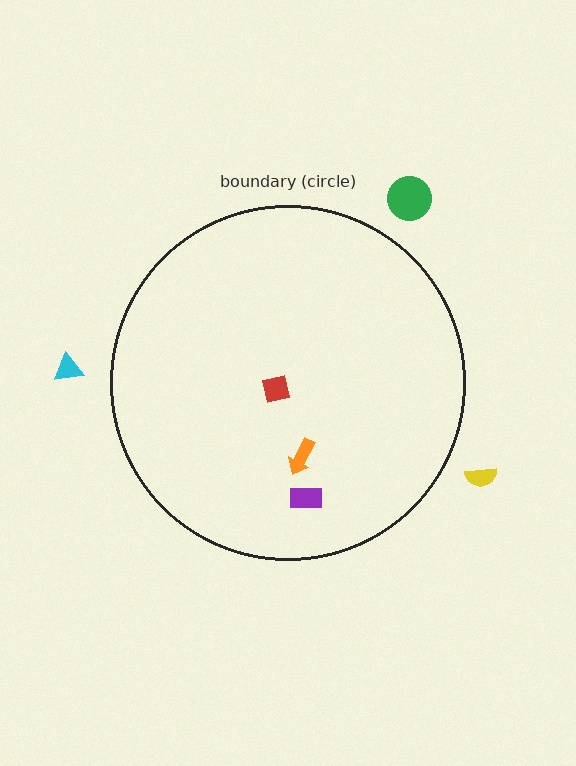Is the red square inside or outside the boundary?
Inside.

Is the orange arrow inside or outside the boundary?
Inside.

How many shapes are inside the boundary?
3 inside, 3 outside.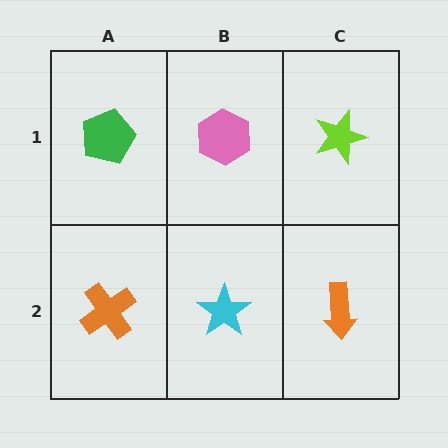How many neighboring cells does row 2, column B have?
3.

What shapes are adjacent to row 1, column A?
An orange cross (row 2, column A), a pink hexagon (row 1, column B).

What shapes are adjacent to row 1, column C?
An orange arrow (row 2, column C), a pink hexagon (row 1, column B).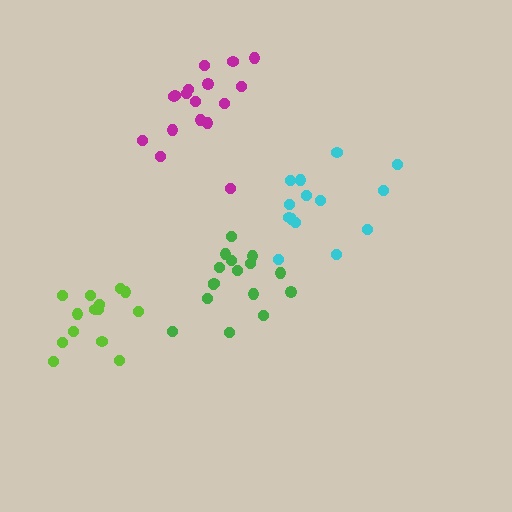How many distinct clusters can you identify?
There are 4 distinct clusters.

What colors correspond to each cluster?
The clusters are colored: lime, magenta, green, cyan.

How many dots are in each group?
Group 1: 14 dots, Group 2: 17 dots, Group 3: 16 dots, Group 4: 14 dots (61 total).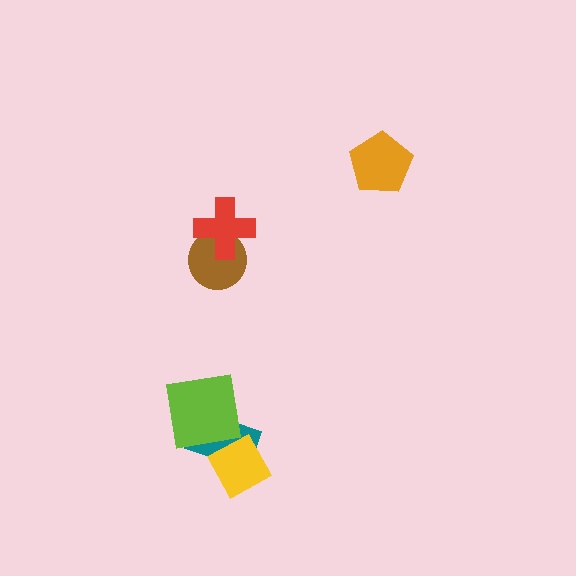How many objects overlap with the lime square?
2 objects overlap with the lime square.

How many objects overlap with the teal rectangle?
2 objects overlap with the teal rectangle.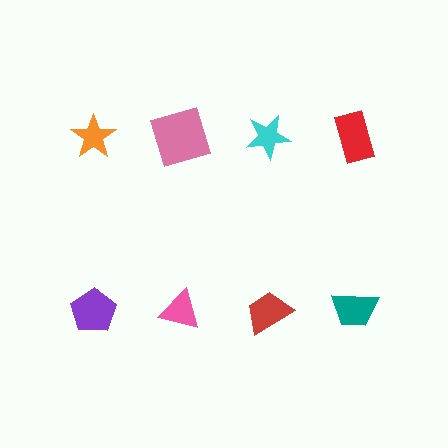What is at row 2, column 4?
A teal trapezoid.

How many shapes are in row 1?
4 shapes.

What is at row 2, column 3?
A red trapezoid.